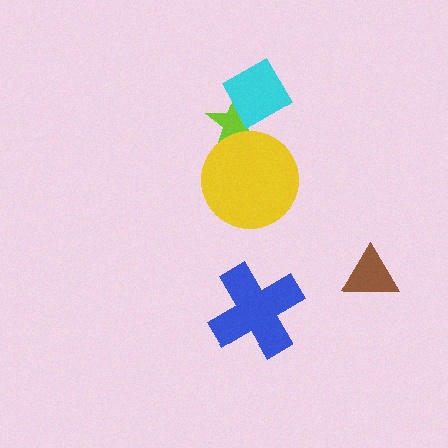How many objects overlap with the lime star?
2 objects overlap with the lime star.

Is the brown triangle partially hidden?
No, no other shape covers it.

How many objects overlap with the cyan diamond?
1 object overlaps with the cyan diamond.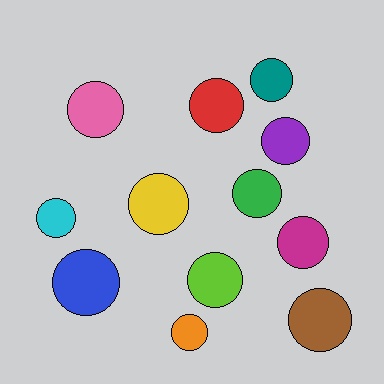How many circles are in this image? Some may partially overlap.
There are 12 circles.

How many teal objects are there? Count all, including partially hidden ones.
There is 1 teal object.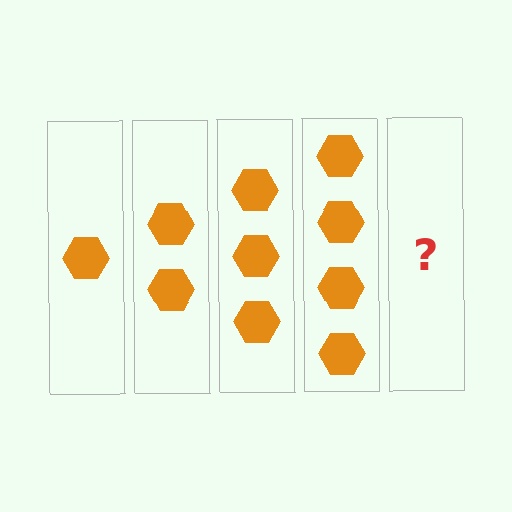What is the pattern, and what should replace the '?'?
The pattern is that each step adds one more hexagon. The '?' should be 5 hexagons.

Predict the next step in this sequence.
The next step is 5 hexagons.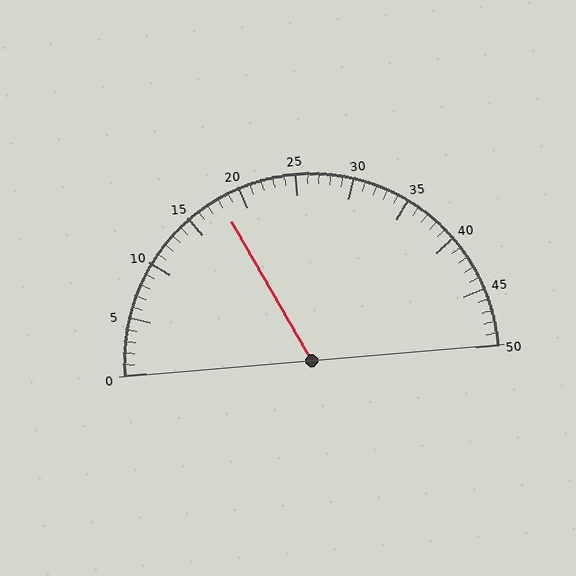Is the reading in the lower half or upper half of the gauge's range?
The reading is in the lower half of the range (0 to 50).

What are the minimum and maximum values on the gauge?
The gauge ranges from 0 to 50.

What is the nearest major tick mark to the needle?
The nearest major tick mark is 20.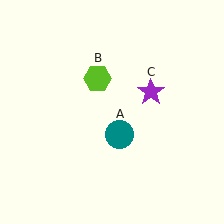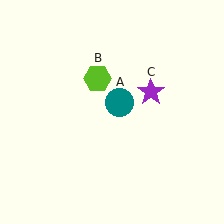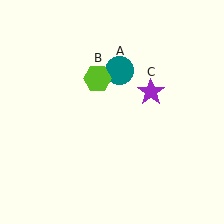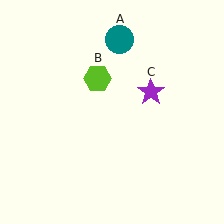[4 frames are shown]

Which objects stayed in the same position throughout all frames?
Lime hexagon (object B) and purple star (object C) remained stationary.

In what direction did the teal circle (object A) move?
The teal circle (object A) moved up.